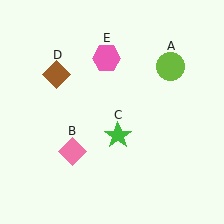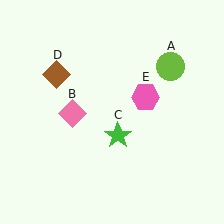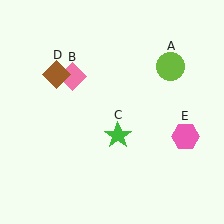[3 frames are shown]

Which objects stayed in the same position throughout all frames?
Lime circle (object A) and green star (object C) and brown diamond (object D) remained stationary.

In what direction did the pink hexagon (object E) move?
The pink hexagon (object E) moved down and to the right.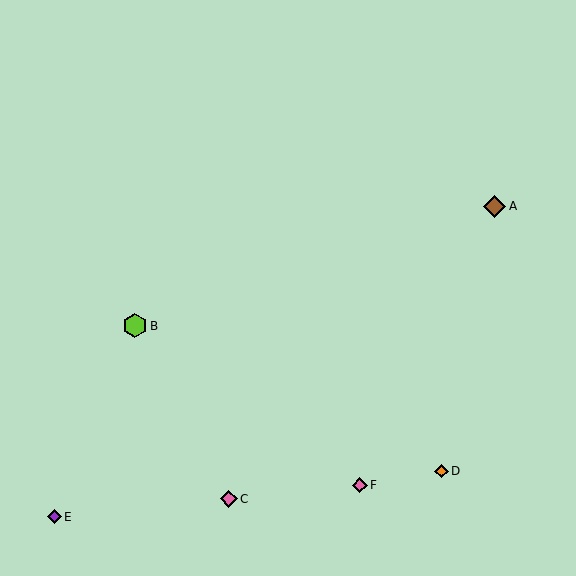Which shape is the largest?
The lime hexagon (labeled B) is the largest.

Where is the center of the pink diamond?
The center of the pink diamond is at (229, 499).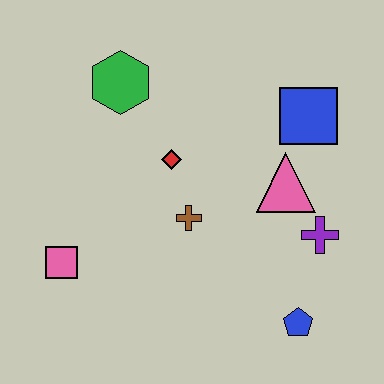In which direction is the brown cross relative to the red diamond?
The brown cross is below the red diamond.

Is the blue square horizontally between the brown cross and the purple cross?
Yes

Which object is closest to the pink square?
The brown cross is closest to the pink square.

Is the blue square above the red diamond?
Yes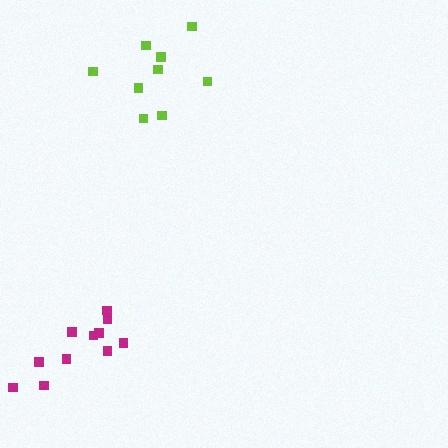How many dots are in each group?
Group 1: 11 dots, Group 2: 9 dots (20 total).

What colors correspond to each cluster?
The clusters are colored: magenta, lime.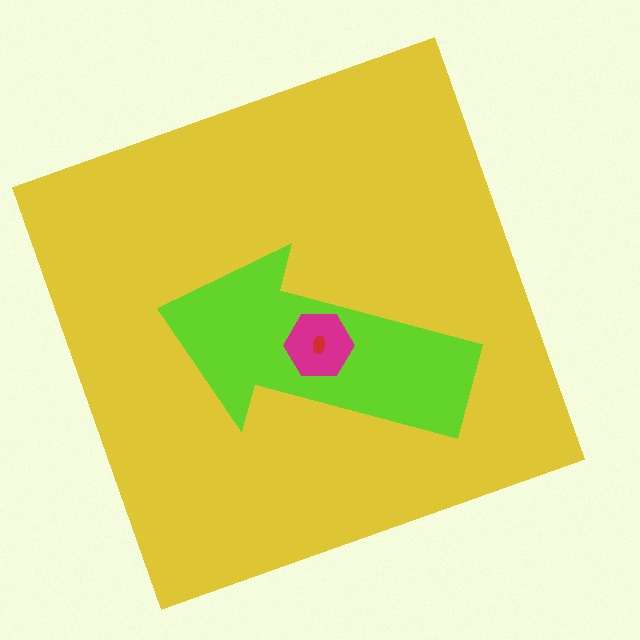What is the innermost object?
The red ellipse.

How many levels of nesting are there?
4.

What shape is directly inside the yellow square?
The lime arrow.